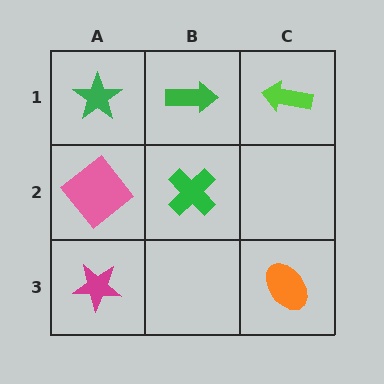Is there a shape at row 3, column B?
No, that cell is empty.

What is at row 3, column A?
A magenta star.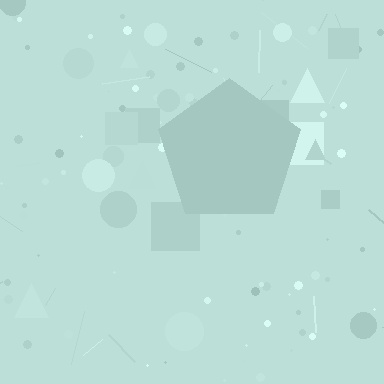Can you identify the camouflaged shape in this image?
The camouflaged shape is a pentagon.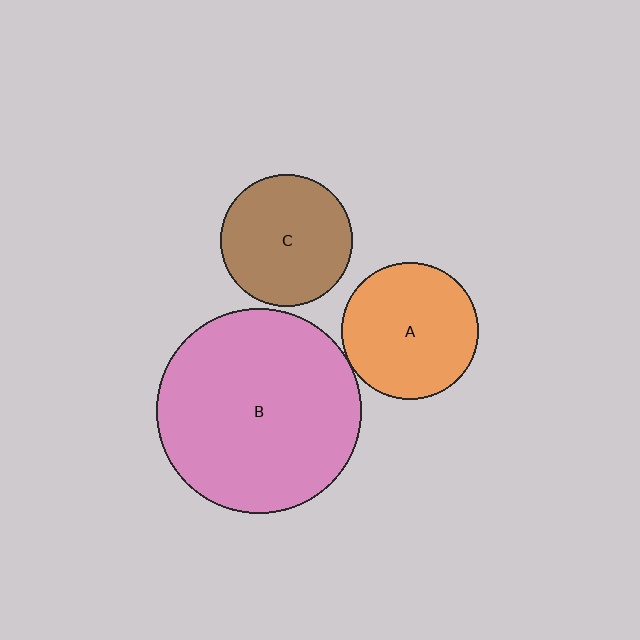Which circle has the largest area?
Circle B (pink).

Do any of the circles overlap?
No, none of the circles overlap.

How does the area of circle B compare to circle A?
Approximately 2.2 times.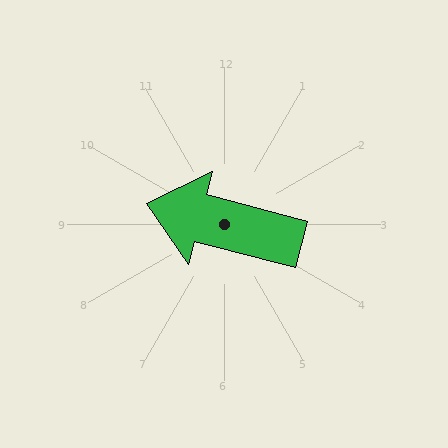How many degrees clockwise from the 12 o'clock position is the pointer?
Approximately 285 degrees.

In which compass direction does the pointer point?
West.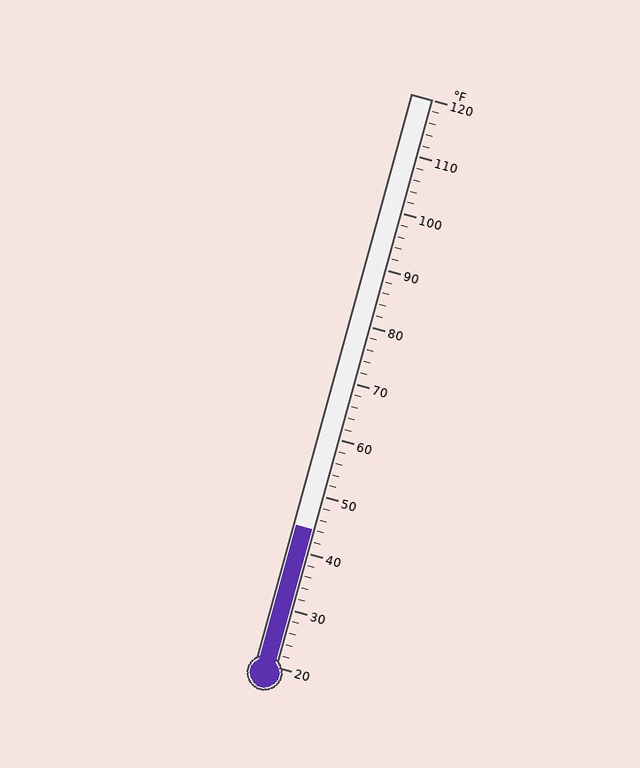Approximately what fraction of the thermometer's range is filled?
The thermometer is filled to approximately 25% of its range.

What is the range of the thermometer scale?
The thermometer scale ranges from 20°F to 120°F.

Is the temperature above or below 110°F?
The temperature is below 110°F.